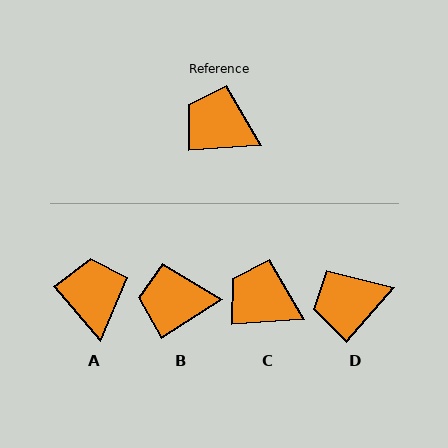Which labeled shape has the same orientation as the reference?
C.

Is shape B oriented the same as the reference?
No, it is off by about 29 degrees.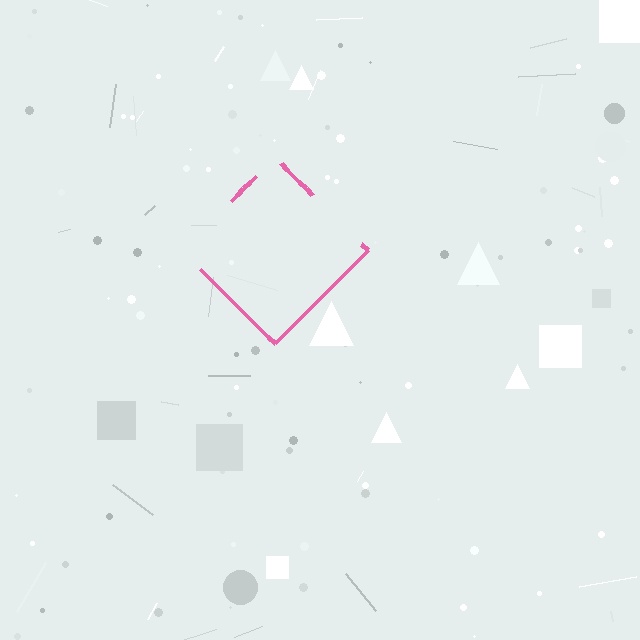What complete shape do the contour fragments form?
The contour fragments form a diamond.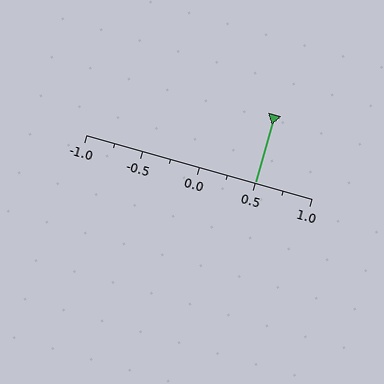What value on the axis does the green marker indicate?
The marker indicates approximately 0.5.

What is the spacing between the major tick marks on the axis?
The major ticks are spaced 0.5 apart.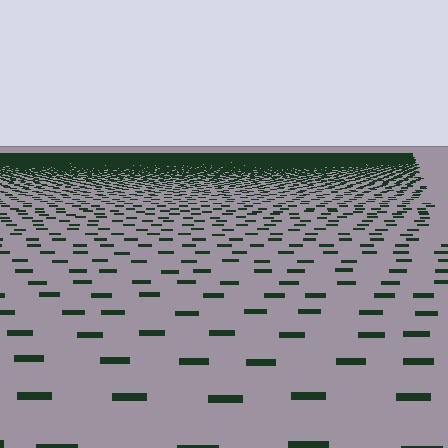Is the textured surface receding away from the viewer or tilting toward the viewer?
The surface is receding away from the viewer. Texture elements get smaller and denser toward the top.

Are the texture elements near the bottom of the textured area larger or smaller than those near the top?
Larger. Near the bottom, elements are closer to the viewer and appear at a bigger on-screen size.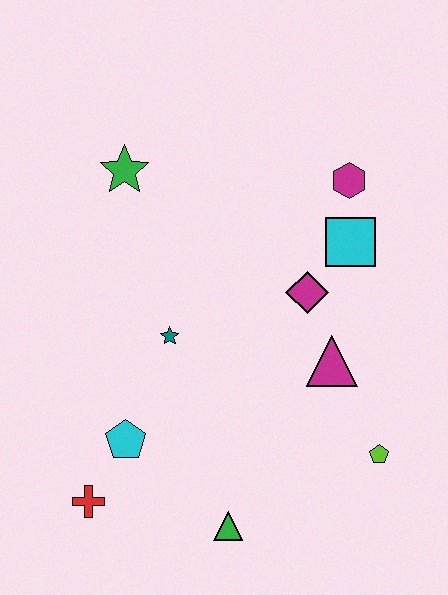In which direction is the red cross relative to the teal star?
The red cross is below the teal star.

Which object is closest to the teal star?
The cyan pentagon is closest to the teal star.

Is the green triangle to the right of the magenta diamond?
No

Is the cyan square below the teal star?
No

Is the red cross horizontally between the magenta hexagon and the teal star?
No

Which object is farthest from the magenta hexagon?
The red cross is farthest from the magenta hexagon.